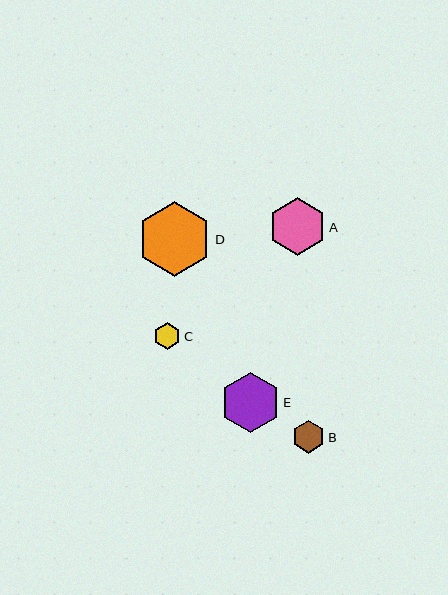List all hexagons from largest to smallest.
From largest to smallest: D, E, A, B, C.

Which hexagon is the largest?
Hexagon D is the largest with a size of approximately 75 pixels.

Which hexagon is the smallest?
Hexagon C is the smallest with a size of approximately 27 pixels.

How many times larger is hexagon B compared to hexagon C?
Hexagon B is approximately 1.2 times the size of hexagon C.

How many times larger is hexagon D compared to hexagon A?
Hexagon D is approximately 1.3 times the size of hexagon A.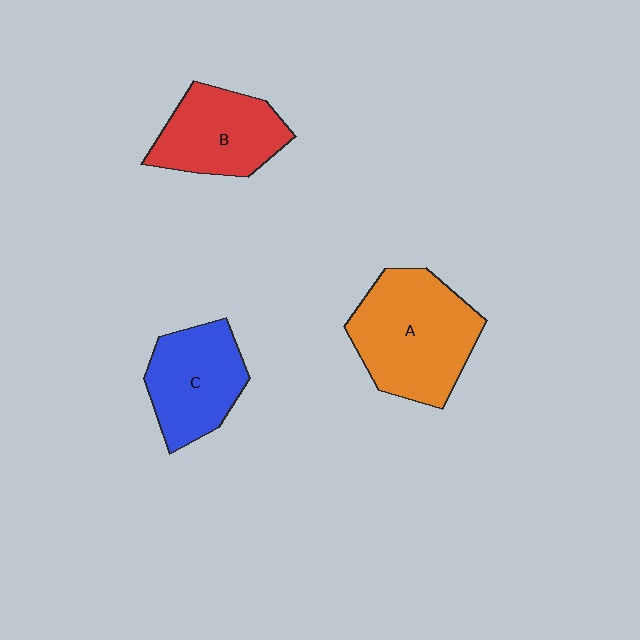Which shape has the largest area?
Shape A (orange).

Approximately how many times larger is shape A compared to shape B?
Approximately 1.4 times.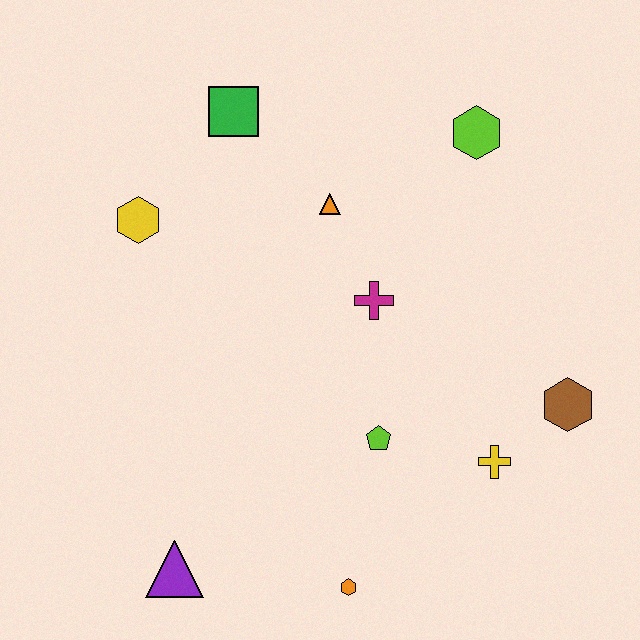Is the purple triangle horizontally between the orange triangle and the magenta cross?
No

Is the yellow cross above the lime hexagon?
No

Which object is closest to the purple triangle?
The orange hexagon is closest to the purple triangle.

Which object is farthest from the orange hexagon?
The green square is farthest from the orange hexagon.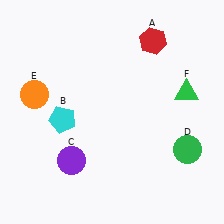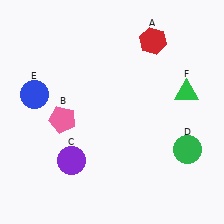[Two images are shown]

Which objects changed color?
B changed from cyan to pink. E changed from orange to blue.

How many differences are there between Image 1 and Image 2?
There are 2 differences between the two images.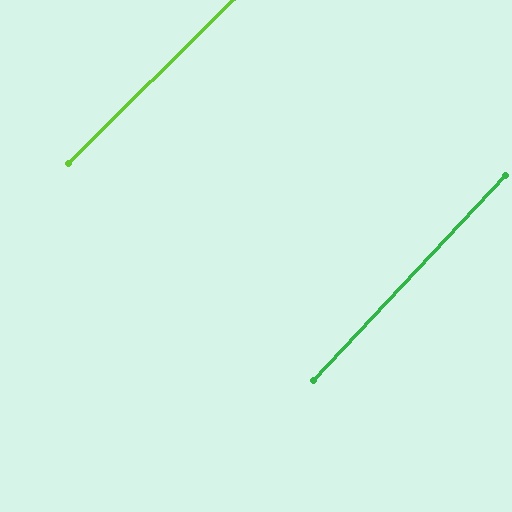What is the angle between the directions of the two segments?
Approximately 2 degrees.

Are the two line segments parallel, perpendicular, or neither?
Parallel — their directions differ by only 1.6°.